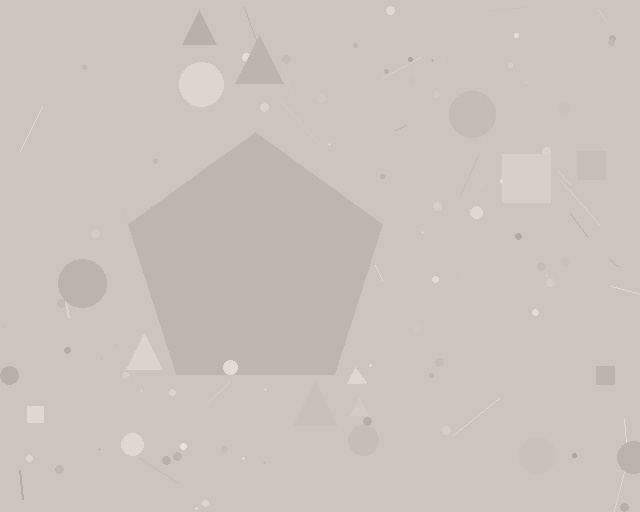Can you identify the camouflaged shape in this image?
The camouflaged shape is a pentagon.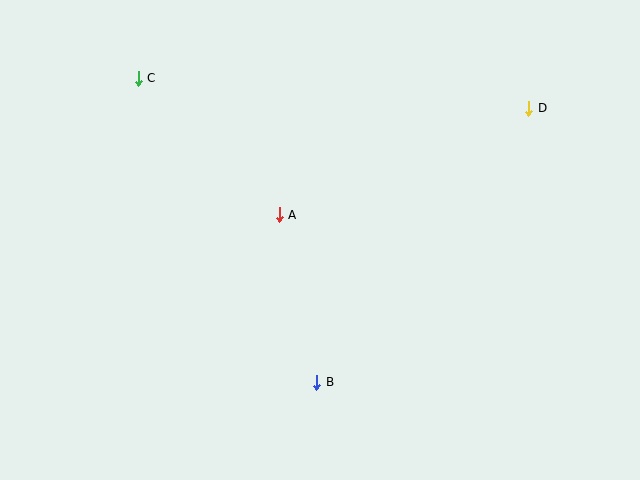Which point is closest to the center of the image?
Point A at (279, 215) is closest to the center.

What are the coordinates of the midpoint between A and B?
The midpoint between A and B is at (298, 298).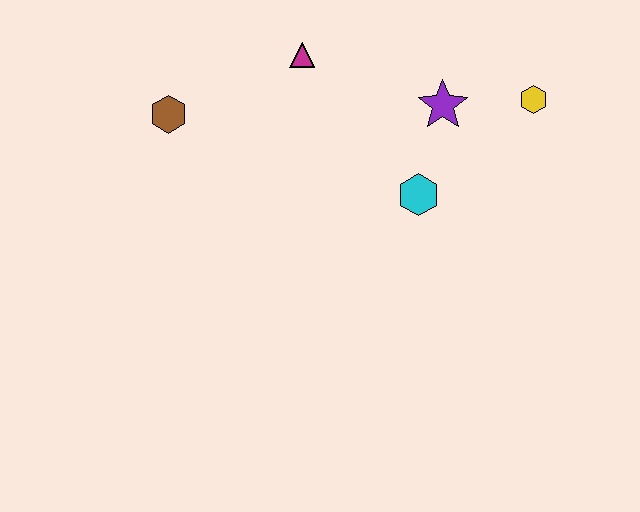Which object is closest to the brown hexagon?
The magenta triangle is closest to the brown hexagon.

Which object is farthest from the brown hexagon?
The yellow hexagon is farthest from the brown hexagon.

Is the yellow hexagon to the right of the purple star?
Yes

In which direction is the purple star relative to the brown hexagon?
The purple star is to the right of the brown hexagon.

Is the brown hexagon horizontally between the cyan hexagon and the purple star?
No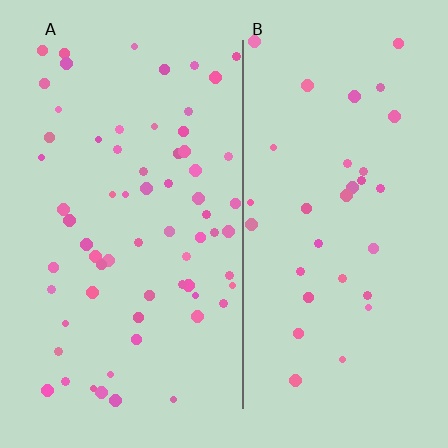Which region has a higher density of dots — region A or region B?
A (the left).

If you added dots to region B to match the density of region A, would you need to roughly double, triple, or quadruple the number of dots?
Approximately double.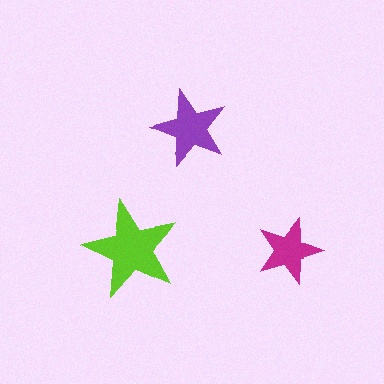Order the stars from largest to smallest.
the lime one, the purple one, the magenta one.